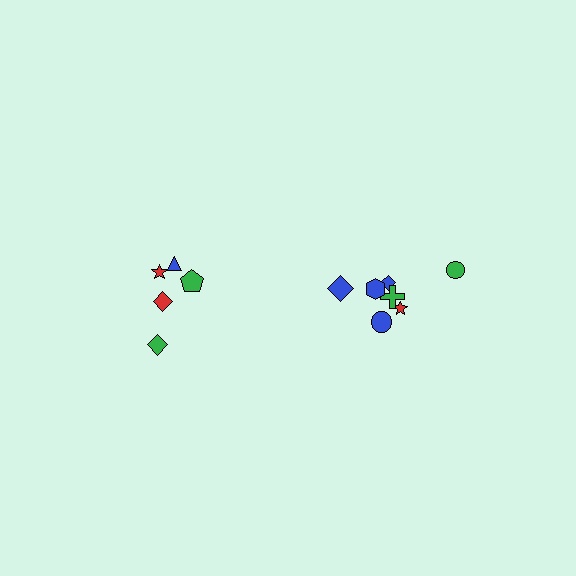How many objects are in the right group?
There are 7 objects.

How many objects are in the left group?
There are 5 objects.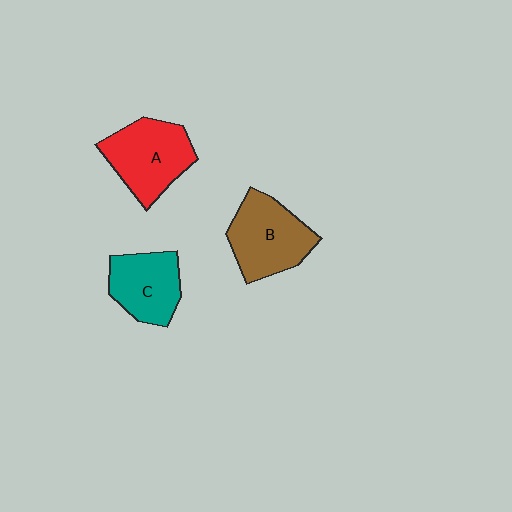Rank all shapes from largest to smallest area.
From largest to smallest: A (red), B (brown), C (teal).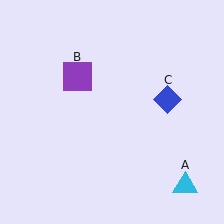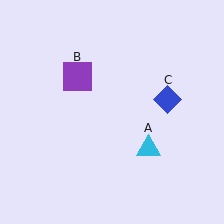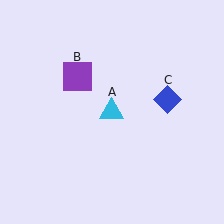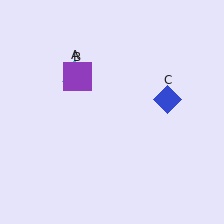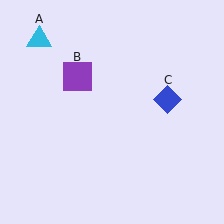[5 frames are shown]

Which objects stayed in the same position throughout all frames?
Purple square (object B) and blue diamond (object C) remained stationary.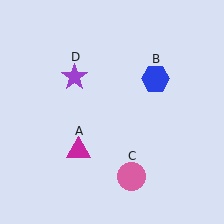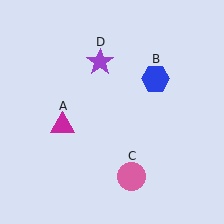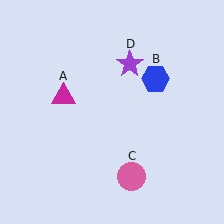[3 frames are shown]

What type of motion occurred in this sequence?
The magenta triangle (object A), purple star (object D) rotated clockwise around the center of the scene.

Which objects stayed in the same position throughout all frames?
Blue hexagon (object B) and pink circle (object C) remained stationary.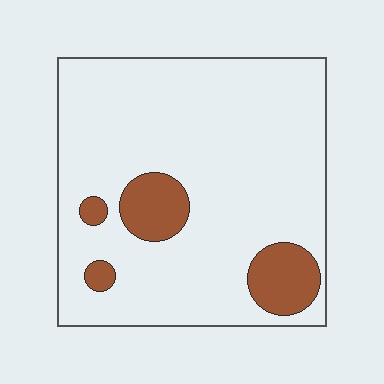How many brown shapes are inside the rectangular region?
4.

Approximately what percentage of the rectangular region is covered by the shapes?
Approximately 15%.